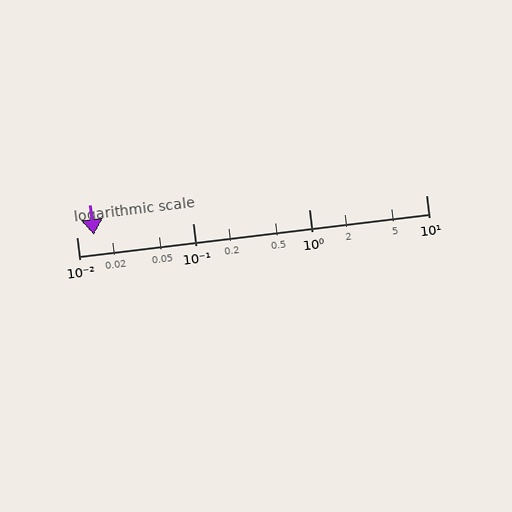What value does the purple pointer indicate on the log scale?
The pointer indicates approximately 0.014.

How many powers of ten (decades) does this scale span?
The scale spans 3 decades, from 0.01 to 10.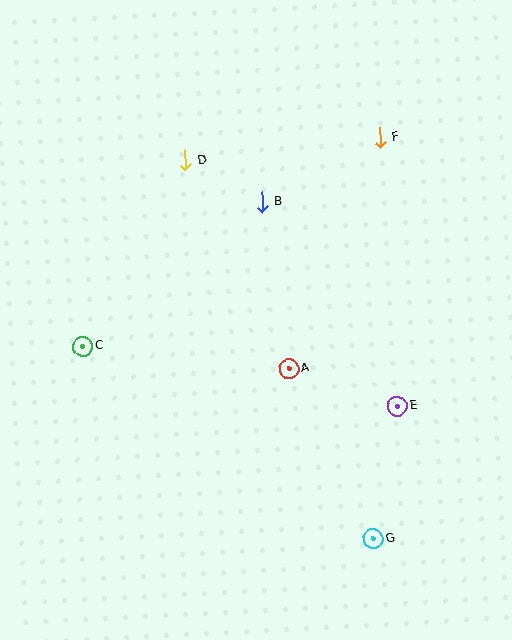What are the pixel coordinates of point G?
Point G is at (373, 539).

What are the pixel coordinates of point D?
Point D is at (185, 160).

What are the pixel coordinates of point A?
Point A is at (289, 369).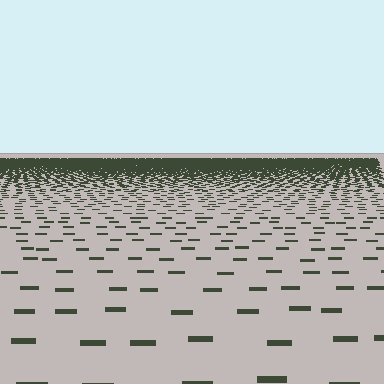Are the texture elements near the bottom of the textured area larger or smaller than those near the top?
Larger. Near the bottom, elements are closer to the viewer and appear at a bigger on-screen size.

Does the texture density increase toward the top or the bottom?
Density increases toward the top.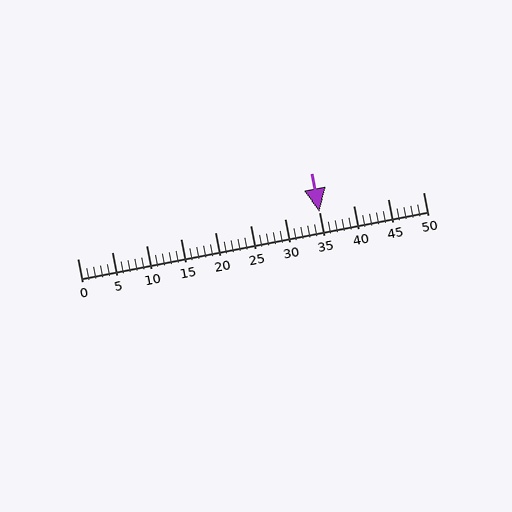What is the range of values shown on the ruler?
The ruler shows values from 0 to 50.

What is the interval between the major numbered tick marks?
The major tick marks are spaced 5 units apart.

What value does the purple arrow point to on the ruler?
The purple arrow points to approximately 35.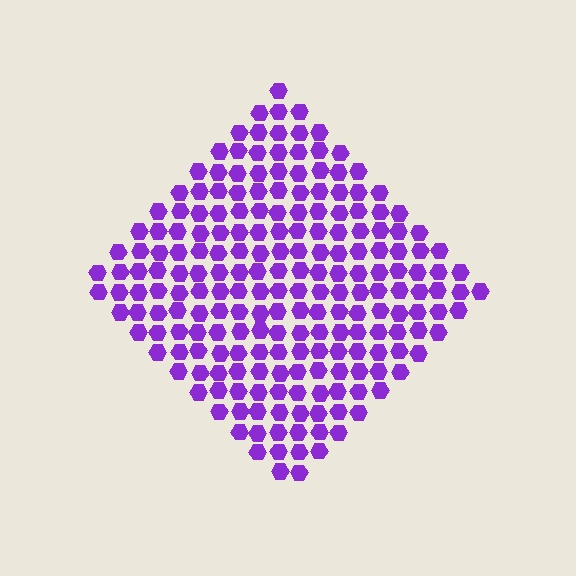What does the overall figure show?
The overall figure shows a diamond.